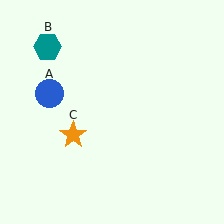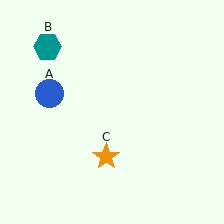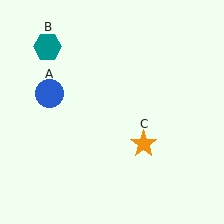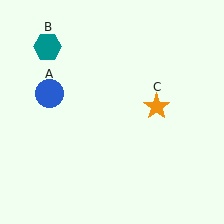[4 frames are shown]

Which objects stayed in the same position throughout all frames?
Blue circle (object A) and teal hexagon (object B) remained stationary.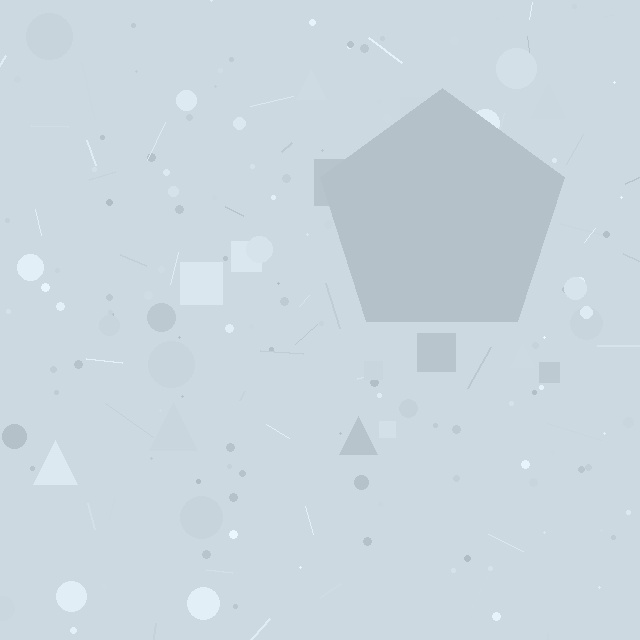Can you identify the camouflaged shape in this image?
The camouflaged shape is a pentagon.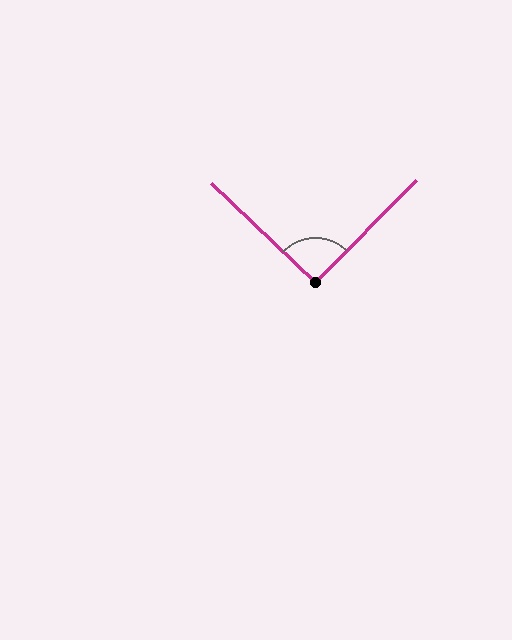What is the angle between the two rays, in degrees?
Approximately 91 degrees.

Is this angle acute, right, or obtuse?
It is approximately a right angle.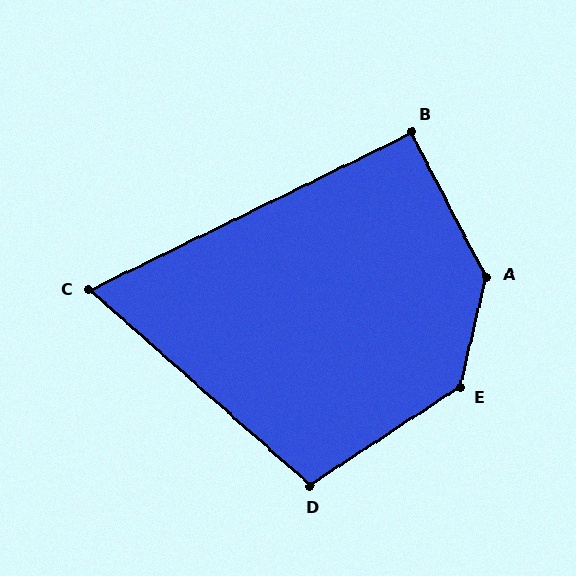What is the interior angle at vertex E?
Approximately 137 degrees (obtuse).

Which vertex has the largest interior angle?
A, at approximately 139 degrees.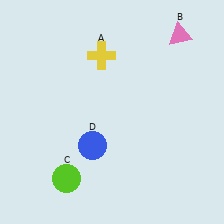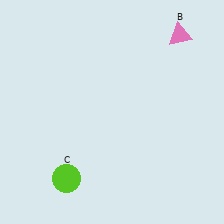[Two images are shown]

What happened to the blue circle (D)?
The blue circle (D) was removed in Image 2. It was in the bottom-left area of Image 1.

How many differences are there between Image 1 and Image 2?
There are 2 differences between the two images.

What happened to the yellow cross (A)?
The yellow cross (A) was removed in Image 2. It was in the top-left area of Image 1.